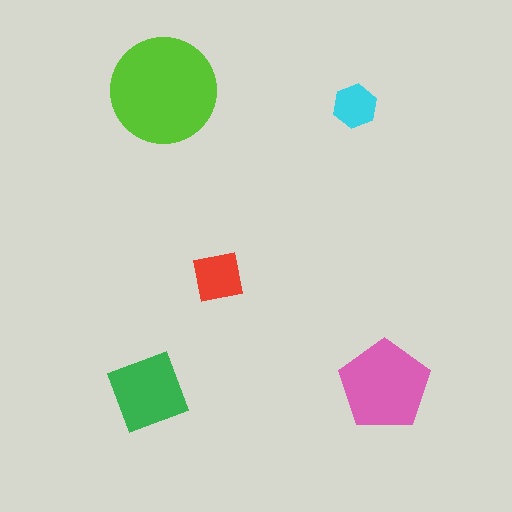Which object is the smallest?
The cyan hexagon.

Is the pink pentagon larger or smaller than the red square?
Larger.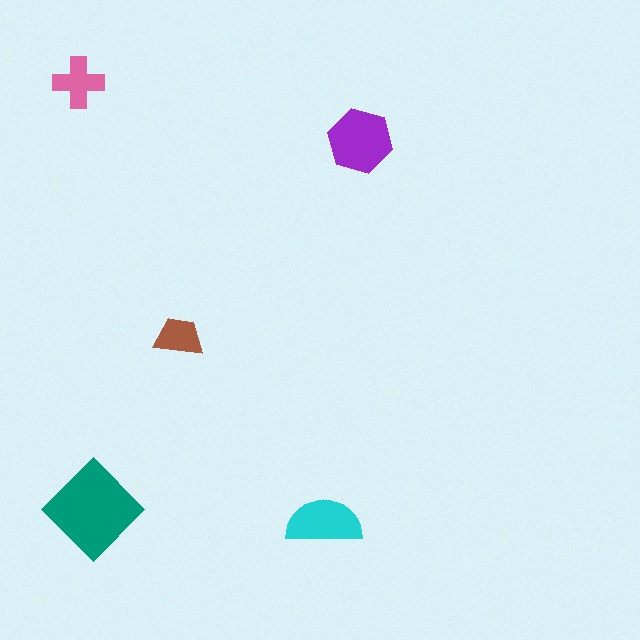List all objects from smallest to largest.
The brown trapezoid, the pink cross, the cyan semicircle, the purple hexagon, the teal diamond.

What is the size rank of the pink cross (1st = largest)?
4th.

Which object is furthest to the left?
The pink cross is leftmost.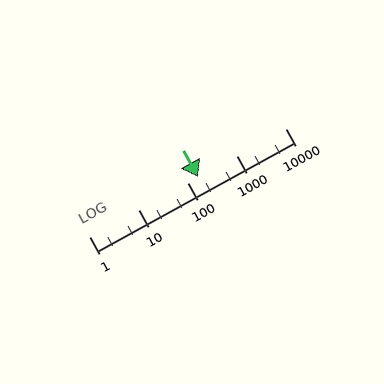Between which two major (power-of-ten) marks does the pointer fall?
The pointer is between 100 and 1000.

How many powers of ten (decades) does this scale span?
The scale spans 4 decades, from 1 to 10000.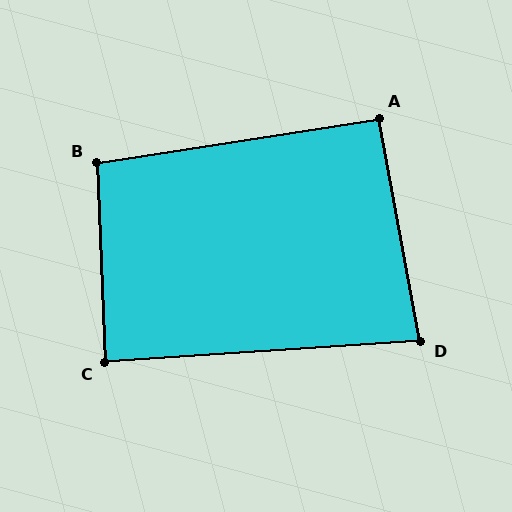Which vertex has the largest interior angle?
B, at approximately 97 degrees.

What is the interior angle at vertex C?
Approximately 89 degrees (approximately right).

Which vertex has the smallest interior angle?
D, at approximately 83 degrees.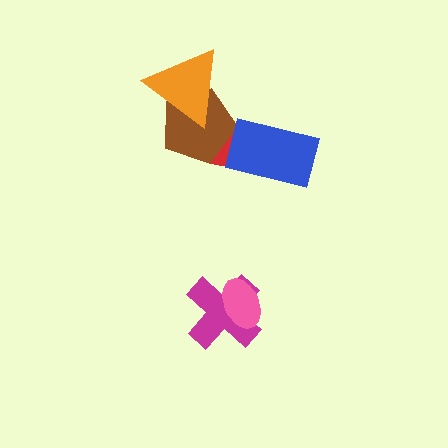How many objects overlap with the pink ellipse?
1 object overlaps with the pink ellipse.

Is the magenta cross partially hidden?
Yes, it is partially covered by another shape.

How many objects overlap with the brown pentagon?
2 objects overlap with the brown pentagon.